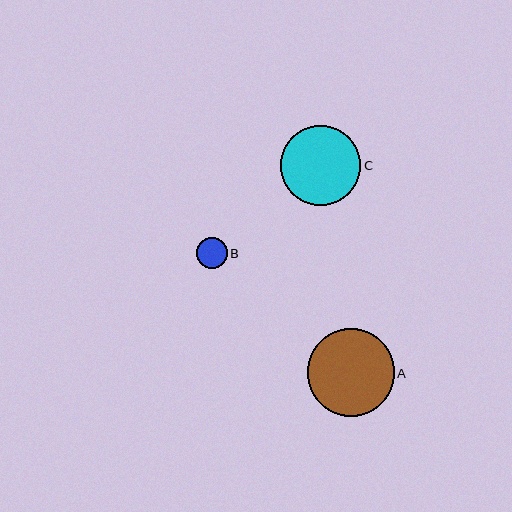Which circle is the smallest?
Circle B is the smallest with a size of approximately 31 pixels.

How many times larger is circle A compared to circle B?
Circle A is approximately 2.9 times the size of circle B.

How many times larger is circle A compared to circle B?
Circle A is approximately 2.9 times the size of circle B.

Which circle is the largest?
Circle A is the largest with a size of approximately 87 pixels.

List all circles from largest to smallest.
From largest to smallest: A, C, B.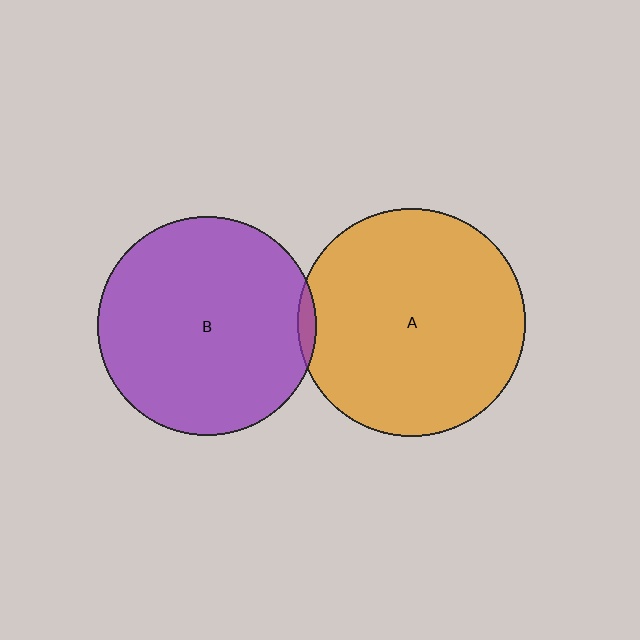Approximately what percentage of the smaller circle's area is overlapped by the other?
Approximately 5%.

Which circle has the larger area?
Circle A (orange).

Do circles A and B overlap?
Yes.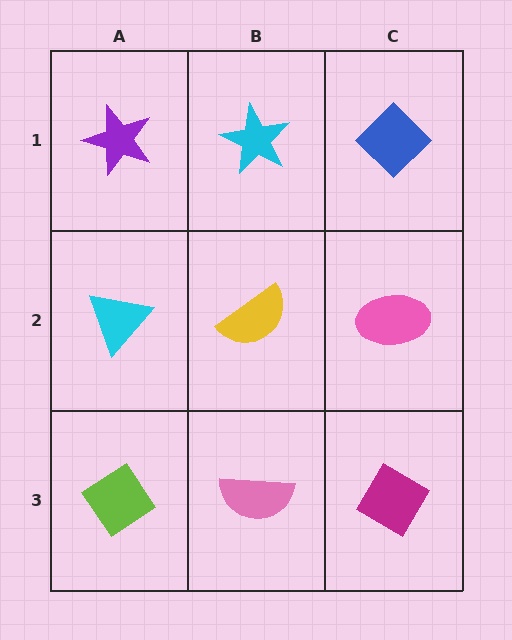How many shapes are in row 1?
3 shapes.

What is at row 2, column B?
A yellow semicircle.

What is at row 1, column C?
A blue diamond.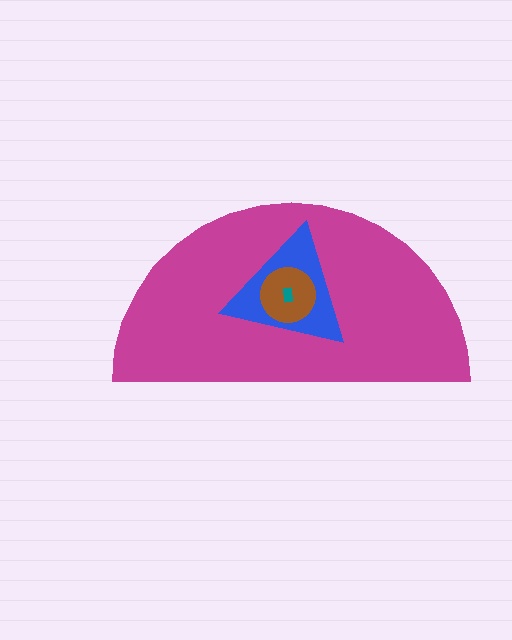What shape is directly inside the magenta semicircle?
The blue triangle.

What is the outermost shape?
The magenta semicircle.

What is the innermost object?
The teal rectangle.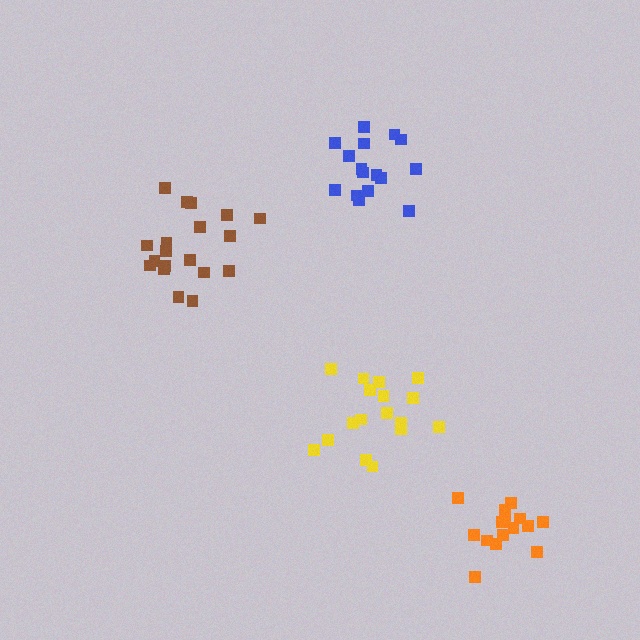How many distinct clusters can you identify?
There are 4 distinct clusters.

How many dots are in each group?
Group 1: 17 dots, Group 2: 19 dots, Group 3: 16 dots, Group 4: 15 dots (67 total).